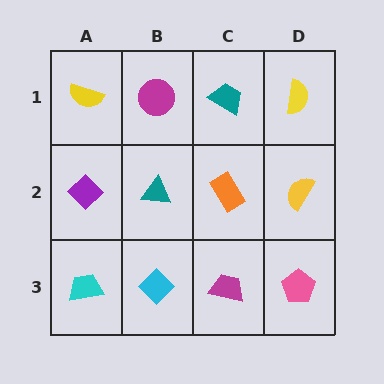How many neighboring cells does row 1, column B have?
3.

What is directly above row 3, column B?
A teal triangle.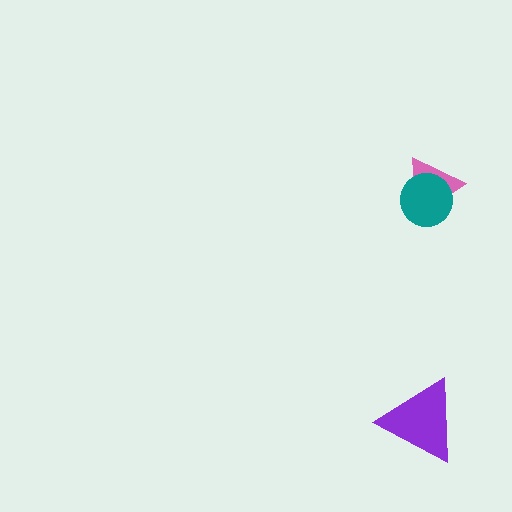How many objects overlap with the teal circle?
1 object overlaps with the teal circle.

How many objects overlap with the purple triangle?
0 objects overlap with the purple triangle.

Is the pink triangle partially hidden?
Yes, it is partially covered by another shape.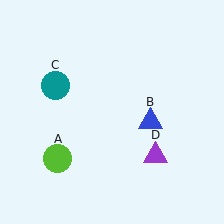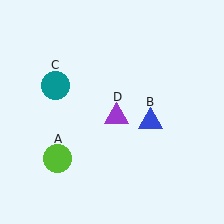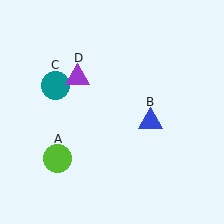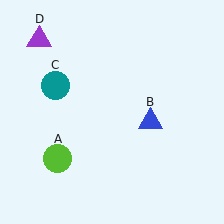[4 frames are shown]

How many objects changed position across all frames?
1 object changed position: purple triangle (object D).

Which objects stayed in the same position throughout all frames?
Lime circle (object A) and blue triangle (object B) and teal circle (object C) remained stationary.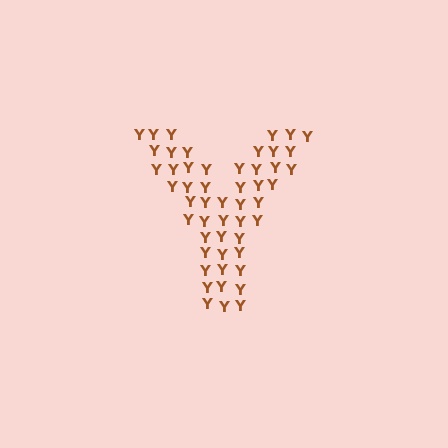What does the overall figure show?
The overall figure shows the letter Y.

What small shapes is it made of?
It is made of small letter Y's.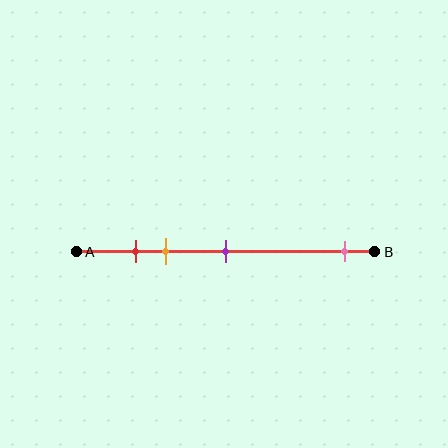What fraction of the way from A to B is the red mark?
The red mark is approximately 20% (0.2) of the way from A to B.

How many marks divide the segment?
There are 4 marks dividing the segment.